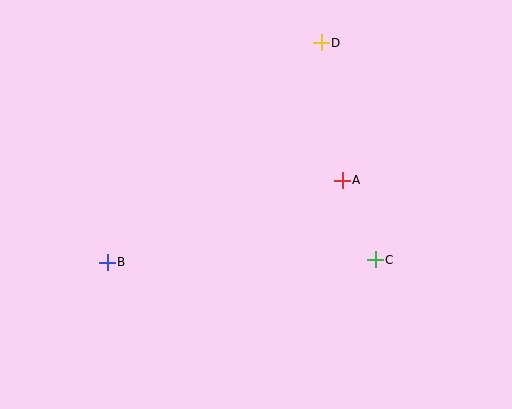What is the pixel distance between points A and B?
The distance between A and B is 249 pixels.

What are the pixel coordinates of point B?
Point B is at (107, 263).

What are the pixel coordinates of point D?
Point D is at (321, 43).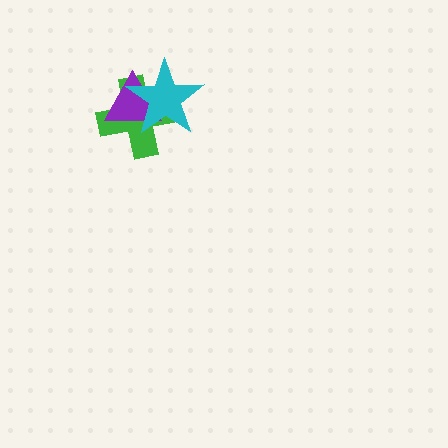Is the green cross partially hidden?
Yes, it is partially covered by another shape.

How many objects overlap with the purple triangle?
2 objects overlap with the purple triangle.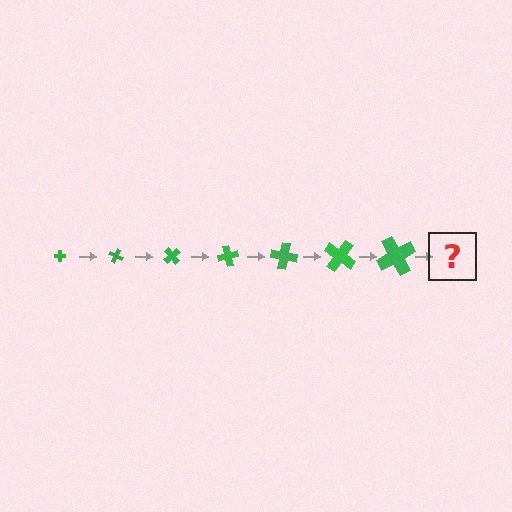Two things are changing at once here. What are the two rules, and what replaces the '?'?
The two rules are that the cross grows larger each step and it rotates 25 degrees each step. The '?' should be a cross, larger than the previous one and rotated 175 degrees from the start.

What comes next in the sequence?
The next element should be a cross, larger than the previous one and rotated 175 degrees from the start.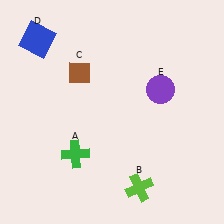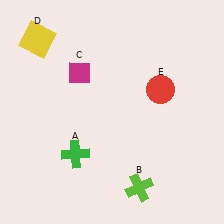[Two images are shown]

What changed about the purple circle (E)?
In Image 1, E is purple. In Image 2, it changed to red.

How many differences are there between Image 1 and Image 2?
There are 3 differences between the two images.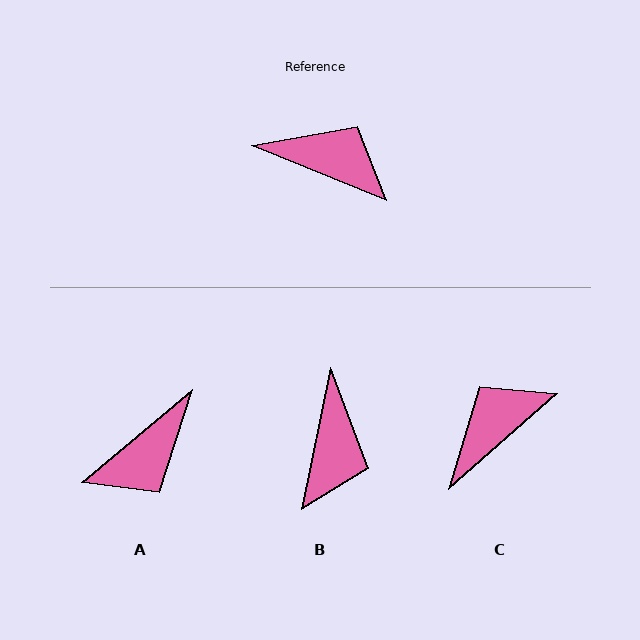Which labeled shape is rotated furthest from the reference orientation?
A, about 118 degrees away.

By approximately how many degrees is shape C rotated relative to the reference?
Approximately 64 degrees counter-clockwise.